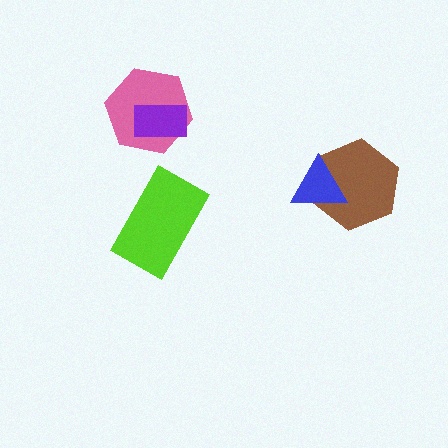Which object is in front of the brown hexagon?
The blue triangle is in front of the brown hexagon.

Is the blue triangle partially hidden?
No, no other shape covers it.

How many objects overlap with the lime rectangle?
0 objects overlap with the lime rectangle.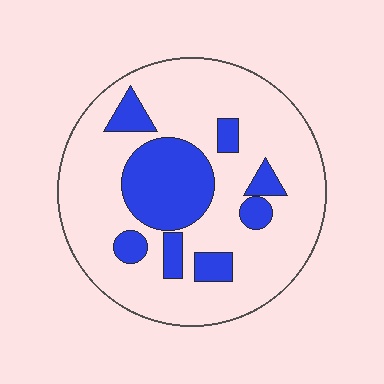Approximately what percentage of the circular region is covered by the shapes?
Approximately 25%.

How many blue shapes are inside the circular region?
8.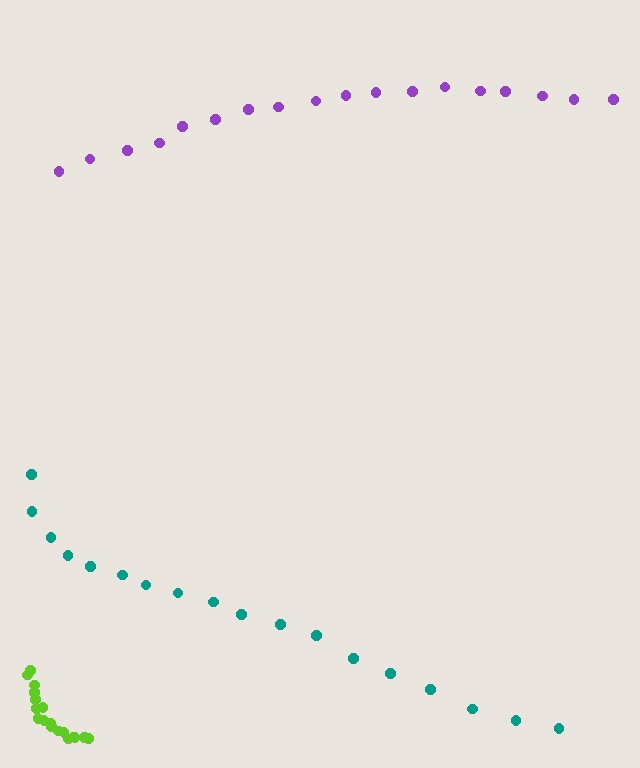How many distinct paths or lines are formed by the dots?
There are 3 distinct paths.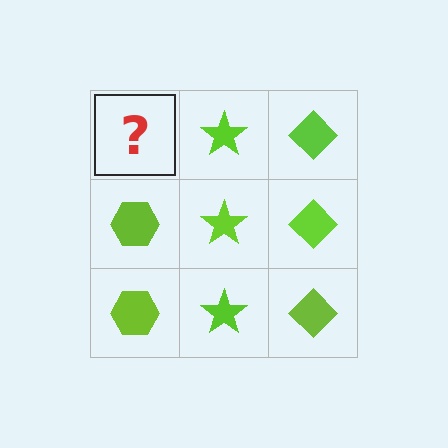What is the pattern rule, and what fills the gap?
The rule is that each column has a consistent shape. The gap should be filled with a lime hexagon.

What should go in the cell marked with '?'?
The missing cell should contain a lime hexagon.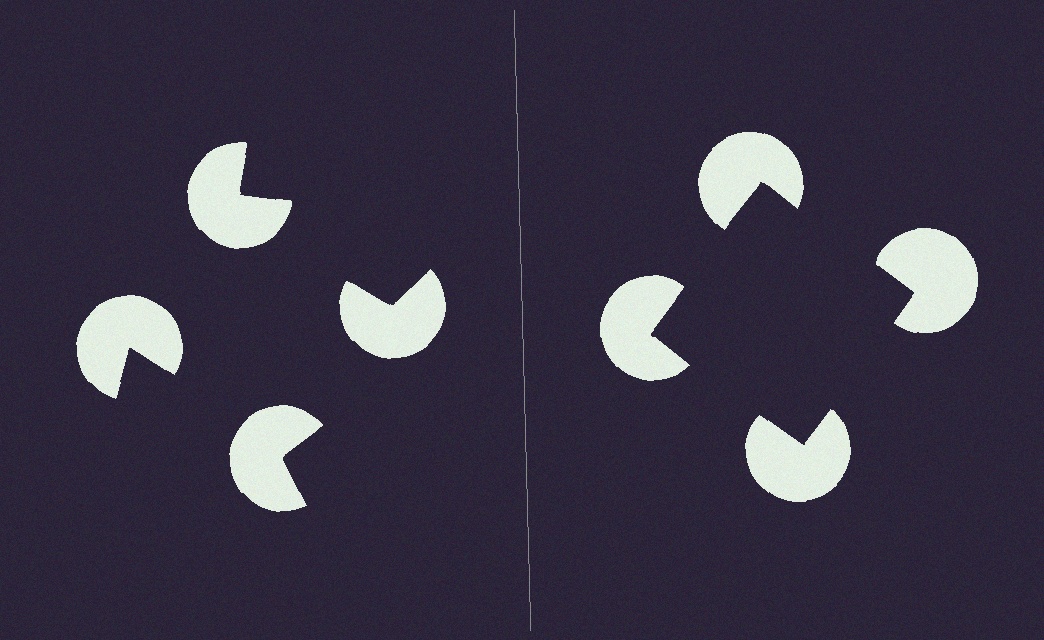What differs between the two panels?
The pac-man discs are positioned identically on both sides; only the wedge orientations differ. On the right they align to a square; on the left they are misaligned.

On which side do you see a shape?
An illusory square appears on the right side. On the left side the wedge cuts are rotated, so no coherent shape forms.